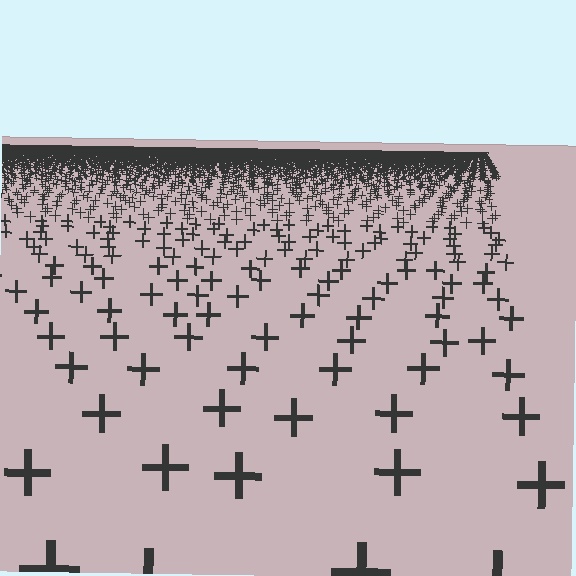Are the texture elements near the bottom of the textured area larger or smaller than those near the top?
Larger. Near the bottom, elements are closer to the viewer and appear at a bigger on-screen size.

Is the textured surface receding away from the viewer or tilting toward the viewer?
The surface is receding away from the viewer. Texture elements get smaller and denser toward the top.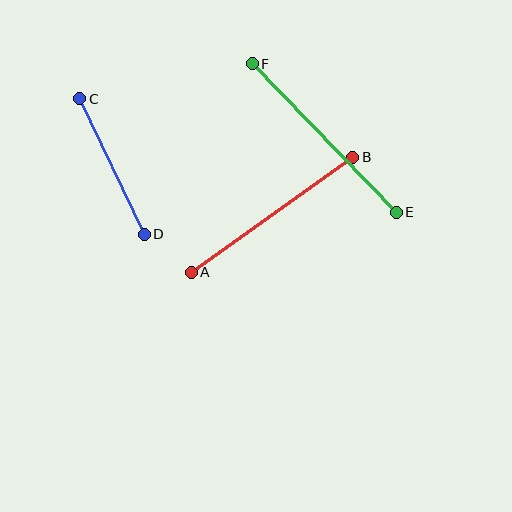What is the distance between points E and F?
The distance is approximately 207 pixels.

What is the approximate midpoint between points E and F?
The midpoint is at approximately (324, 138) pixels.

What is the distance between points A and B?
The distance is approximately 198 pixels.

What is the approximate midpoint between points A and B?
The midpoint is at approximately (272, 215) pixels.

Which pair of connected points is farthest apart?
Points E and F are farthest apart.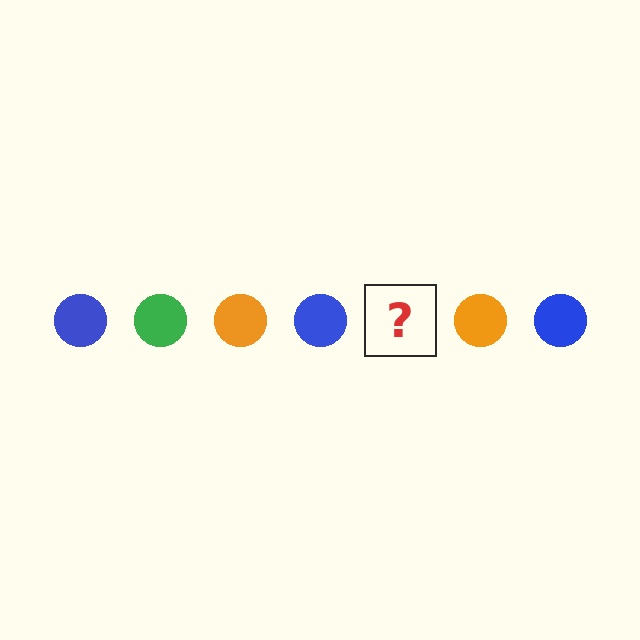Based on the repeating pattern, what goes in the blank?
The blank should be a green circle.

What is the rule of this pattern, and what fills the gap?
The rule is that the pattern cycles through blue, green, orange circles. The gap should be filled with a green circle.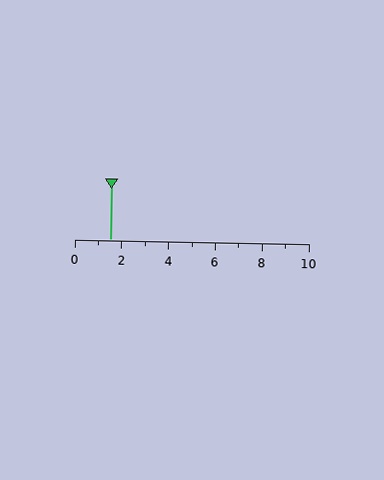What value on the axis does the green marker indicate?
The marker indicates approximately 1.5.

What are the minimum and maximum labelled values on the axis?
The axis runs from 0 to 10.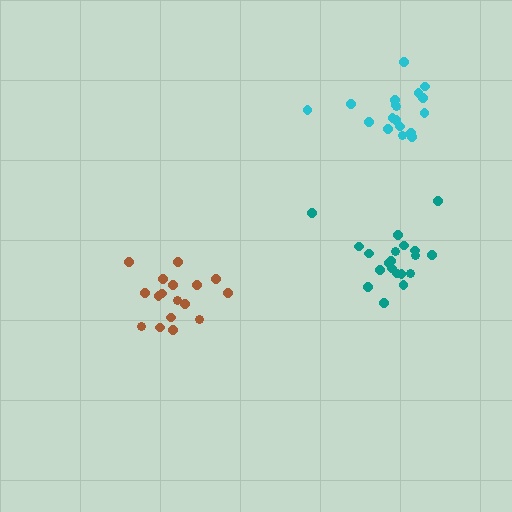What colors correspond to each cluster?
The clusters are colored: teal, brown, cyan.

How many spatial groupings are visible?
There are 3 spatial groupings.